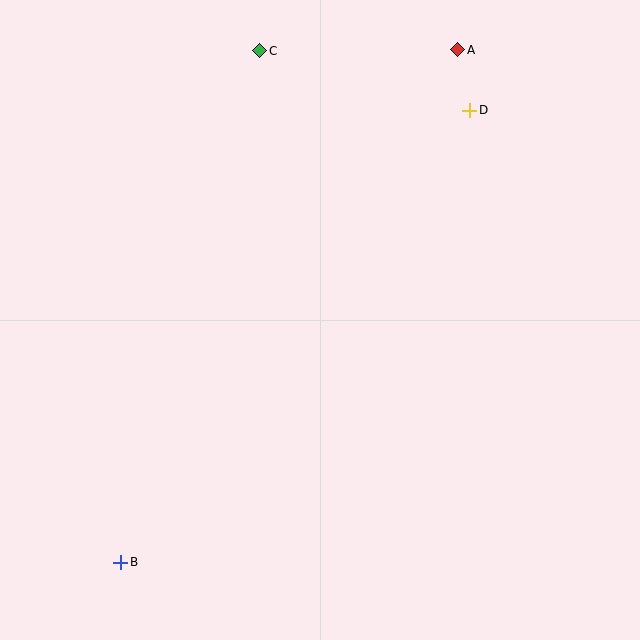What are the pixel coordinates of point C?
Point C is at (260, 51).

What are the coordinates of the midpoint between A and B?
The midpoint between A and B is at (289, 306).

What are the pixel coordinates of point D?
Point D is at (470, 110).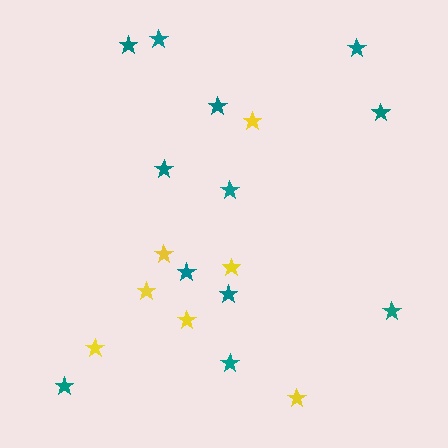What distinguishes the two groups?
There are 2 groups: one group of yellow stars (7) and one group of teal stars (12).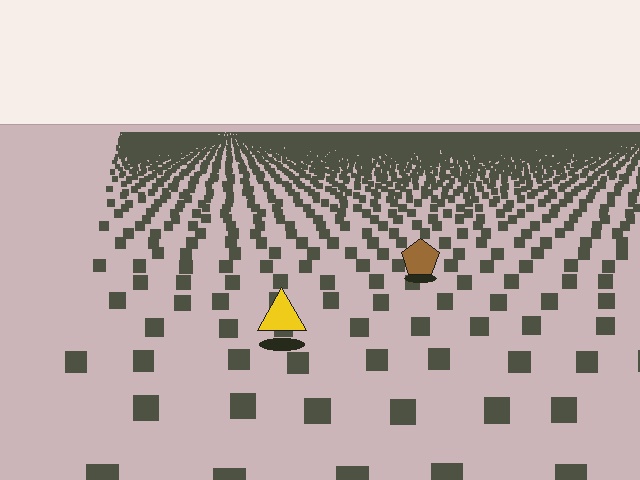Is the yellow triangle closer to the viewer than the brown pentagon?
Yes. The yellow triangle is closer — you can tell from the texture gradient: the ground texture is coarser near it.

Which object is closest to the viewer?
The yellow triangle is closest. The texture marks near it are larger and more spread out.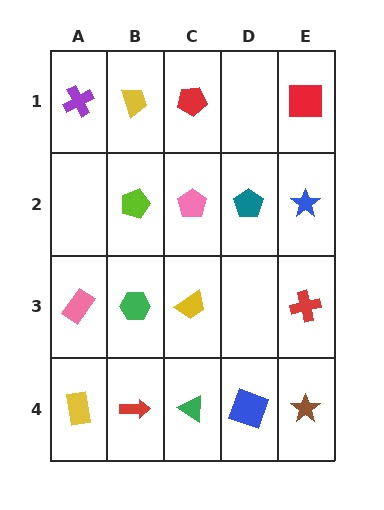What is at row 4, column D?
A blue square.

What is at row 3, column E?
A red cross.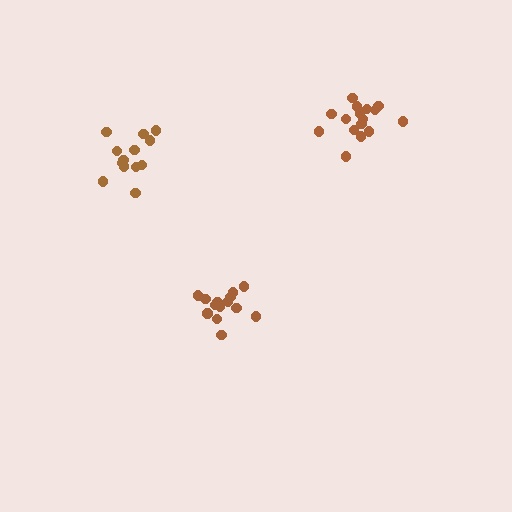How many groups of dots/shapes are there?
There are 3 groups.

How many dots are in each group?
Group 1: 16 dots, Group 2: 14 dots, Group 3: 13 dots (43 total).